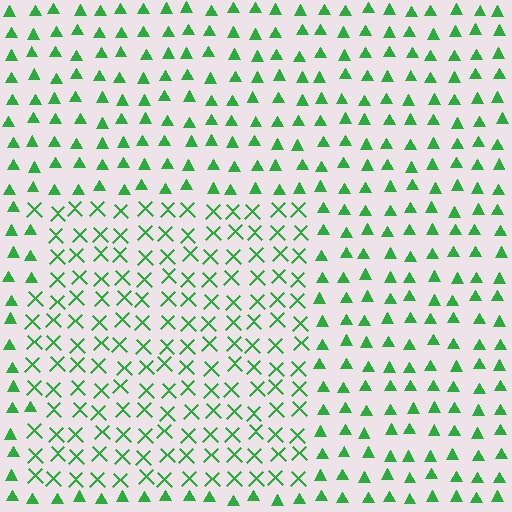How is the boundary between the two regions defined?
The boundary is defined by a change in element shape: X marks inside vs. triangles outside. All elements share the same color and spacing.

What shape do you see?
I see a rectangle.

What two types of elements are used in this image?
The image uses X marks inside the rectangle region and triangles outside it.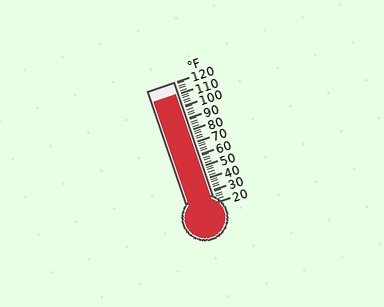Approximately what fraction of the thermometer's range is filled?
The thermometer is filled to approximately 90% of its range.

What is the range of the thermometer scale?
The thermometer scale ranges from 20°F to 120°F.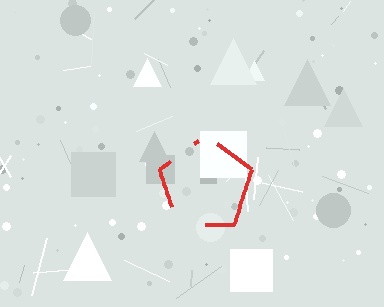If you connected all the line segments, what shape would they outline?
They would outline a pentagon.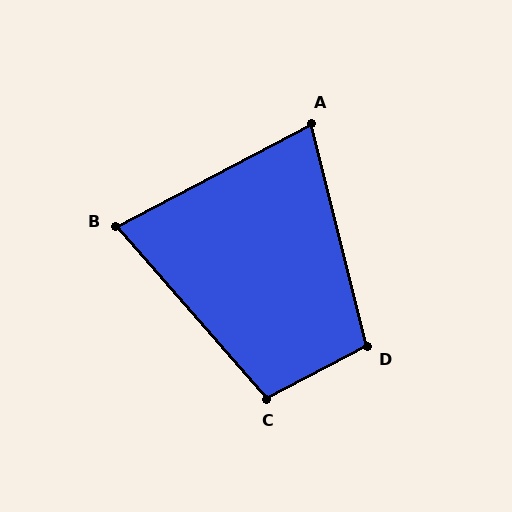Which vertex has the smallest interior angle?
A, at approximately 76 degrees.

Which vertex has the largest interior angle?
C, at approximately 104 degrees.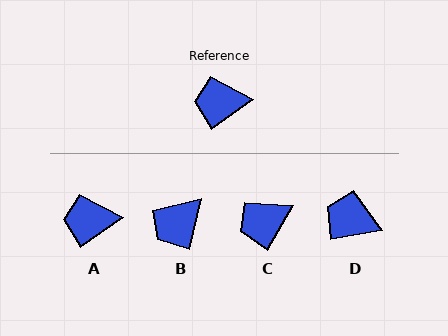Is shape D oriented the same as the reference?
No, it is off by about 26 degrees.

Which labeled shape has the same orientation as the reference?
A.